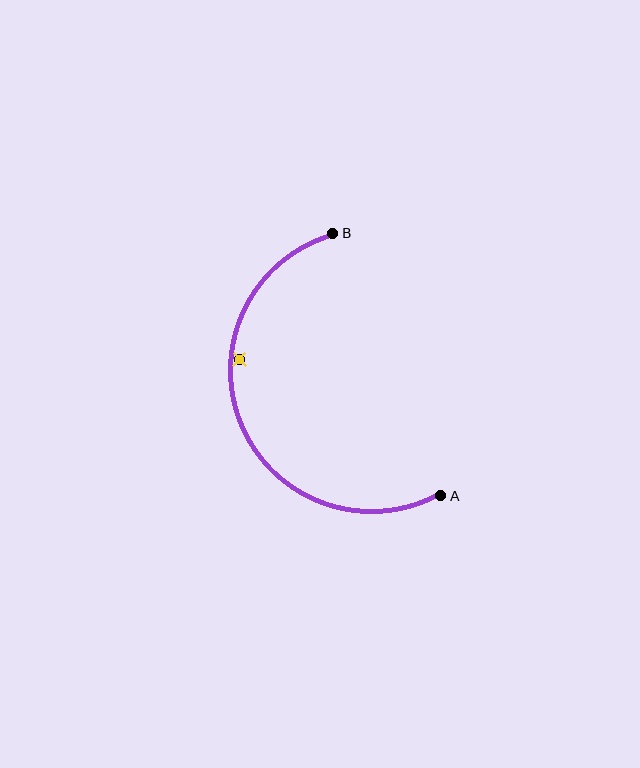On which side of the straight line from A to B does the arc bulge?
The arc bulges to the left of the straight line connecting A and B.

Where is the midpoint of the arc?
The arc midpoint is the point on the curve farthest from the straight line joining A and B. It sits to the left of that line.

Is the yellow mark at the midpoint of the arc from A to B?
No — the yellow mark does not lie on the arc at all. It sits slightly inside the curve.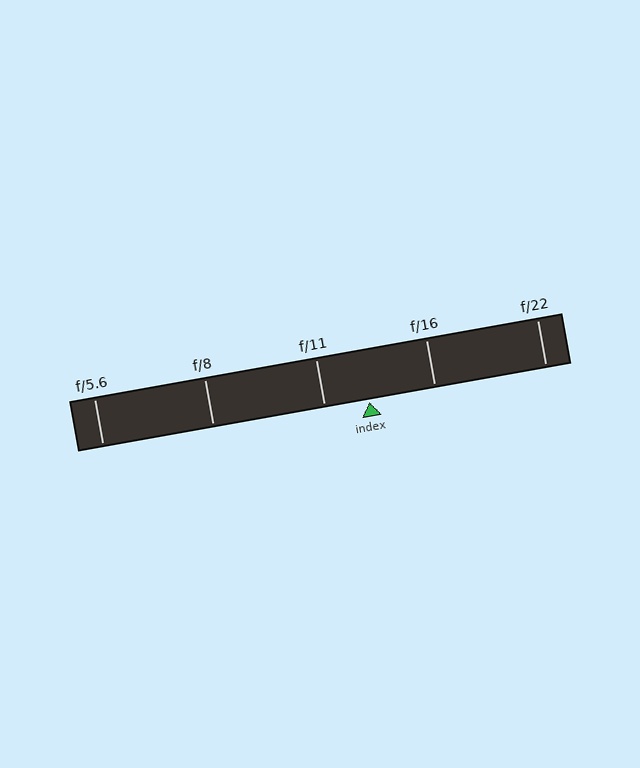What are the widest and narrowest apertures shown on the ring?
The widest aperture shown is f/5.6 and the narrowest is f/22.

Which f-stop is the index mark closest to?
The index mark is closest to f/11.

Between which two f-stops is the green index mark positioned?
The index mark is between f/11 and f/16.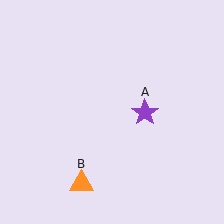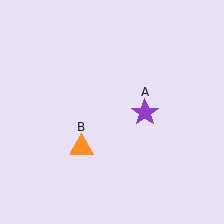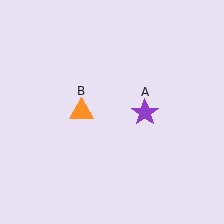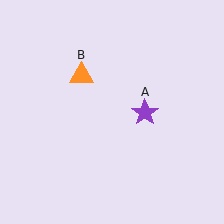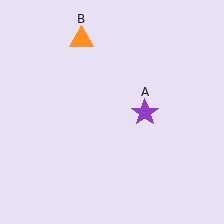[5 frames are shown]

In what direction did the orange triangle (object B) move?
The orange triangle (object B) moved up.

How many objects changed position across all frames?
1 object changed position: orange triangle (object B).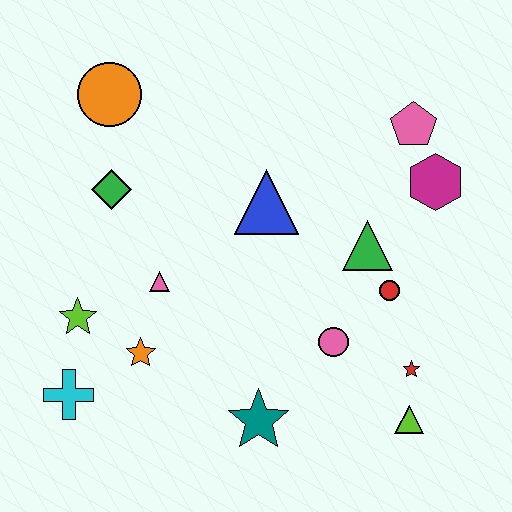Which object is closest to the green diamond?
The orange circle is closest to the green diamond.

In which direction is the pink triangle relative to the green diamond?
The pink triangle is below the green diamond.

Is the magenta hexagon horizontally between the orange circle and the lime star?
No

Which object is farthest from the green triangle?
The cyan cross is farthest from the green triangle.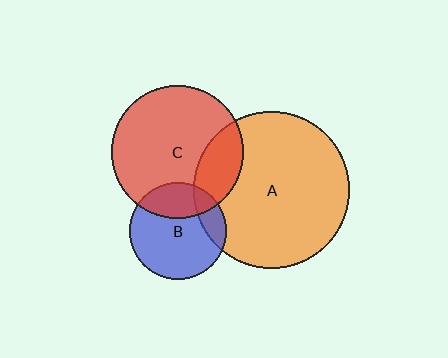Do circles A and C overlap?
Yes.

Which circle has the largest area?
Circle A (orange).